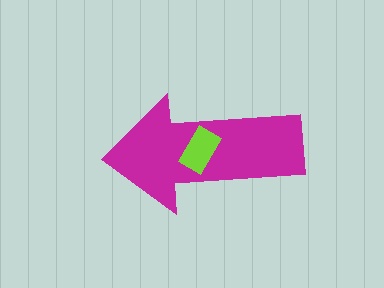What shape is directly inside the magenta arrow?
The lime rectangle.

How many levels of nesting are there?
2.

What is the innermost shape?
The lime rectangle.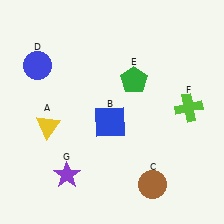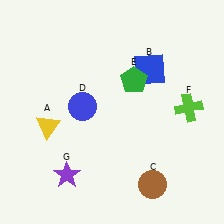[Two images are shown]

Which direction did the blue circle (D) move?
The blue circle (D) moved right.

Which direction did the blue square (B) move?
The blue square (B) moved up.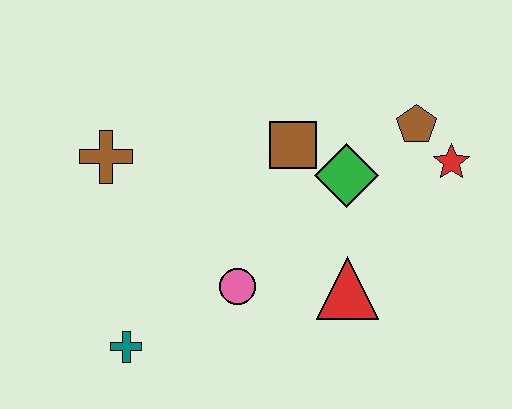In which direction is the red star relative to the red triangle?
The red star is above the red triangle.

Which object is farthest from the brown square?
The teal cross is farthest from the brown square.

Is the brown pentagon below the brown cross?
No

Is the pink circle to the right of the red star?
No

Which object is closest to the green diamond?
The brown square is closest to the green diamond.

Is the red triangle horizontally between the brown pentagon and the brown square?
Yes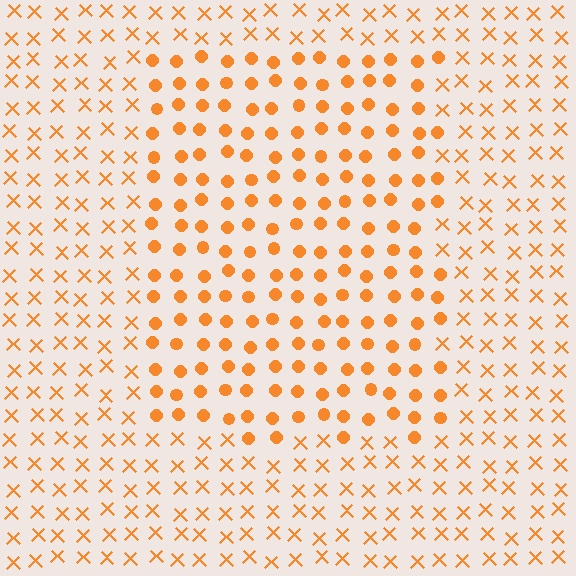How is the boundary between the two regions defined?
The boundary is defined by a change in element shape: circles inside vs. X marks outside. All elements share the same color and spacing.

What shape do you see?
I see a rectangle.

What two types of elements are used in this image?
The image uses circles inside the rectangle region and X marks outside it.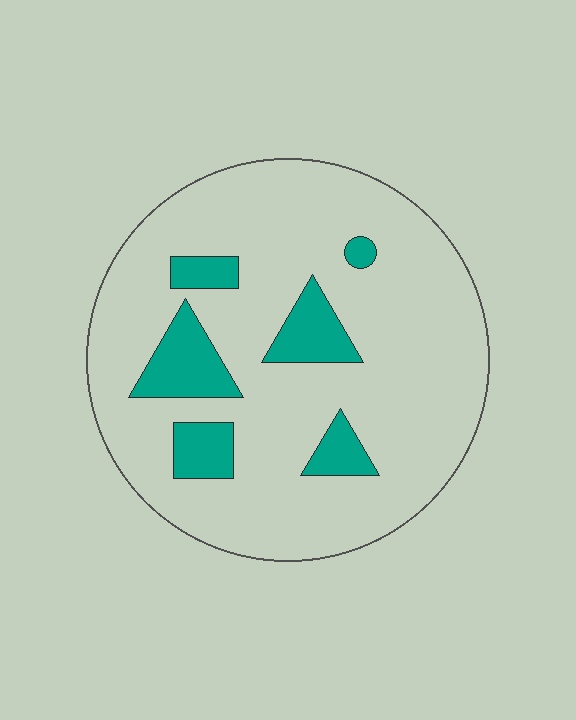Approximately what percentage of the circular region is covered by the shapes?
Approximately 15%.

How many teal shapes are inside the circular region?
6.